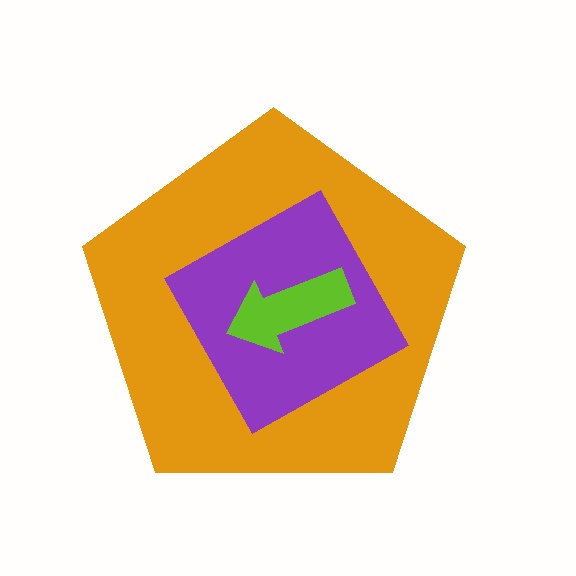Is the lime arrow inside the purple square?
Yes.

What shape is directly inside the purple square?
The lime arrow.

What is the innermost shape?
The lime arrow.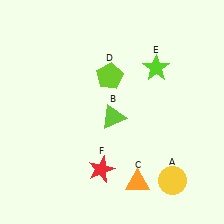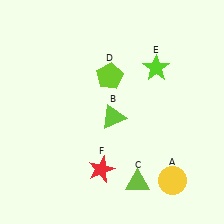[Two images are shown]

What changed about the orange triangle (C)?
In Image 1, C is orange. In Image 2, it changed to lime.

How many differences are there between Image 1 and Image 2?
There is 1 difference between the two images.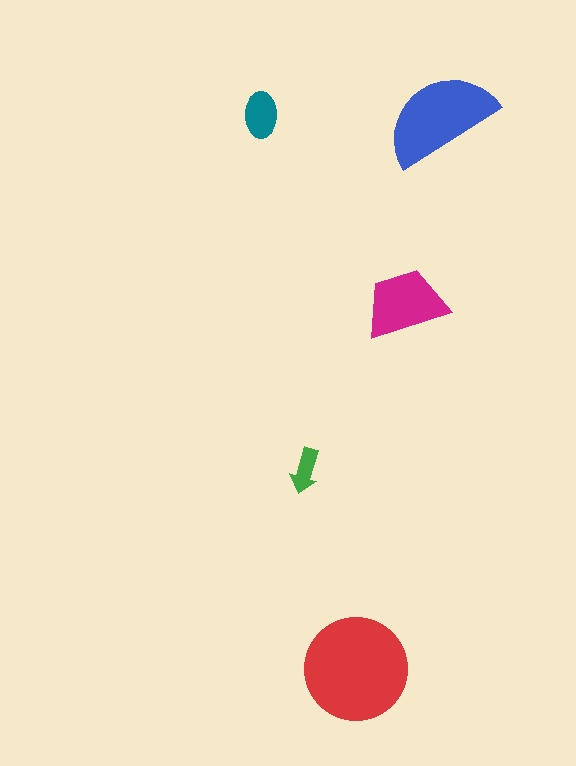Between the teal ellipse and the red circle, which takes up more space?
The red circle.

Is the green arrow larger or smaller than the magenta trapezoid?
Smaller.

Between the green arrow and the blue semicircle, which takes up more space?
The blue semicircle.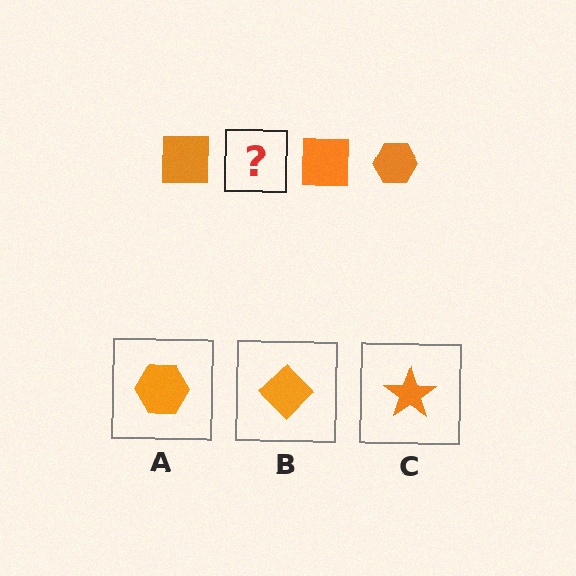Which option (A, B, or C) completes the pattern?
A.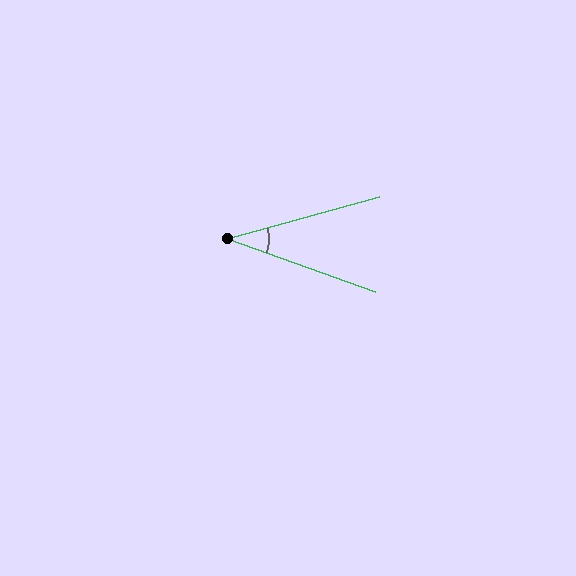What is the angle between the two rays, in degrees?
Approximately 35 degrees.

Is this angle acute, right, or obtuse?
It is acute.